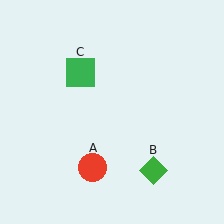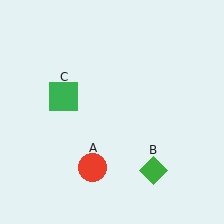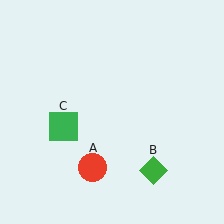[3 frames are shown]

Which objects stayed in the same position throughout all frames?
Red circle (object A) and green diamond (object B) remained stationary.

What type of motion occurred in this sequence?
The green square (object C) rotated counterclockwise around the center of the scene.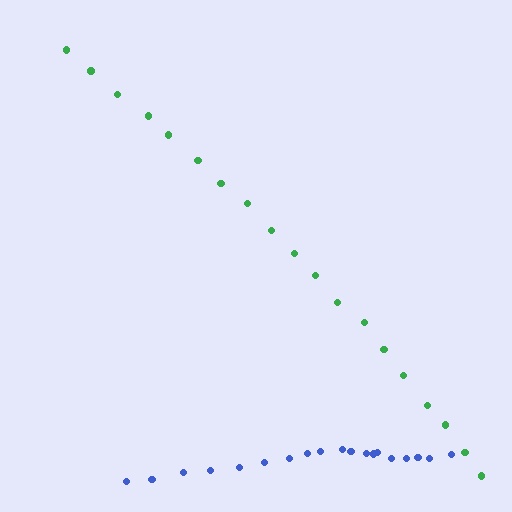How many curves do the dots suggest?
There are 2 distinct paths.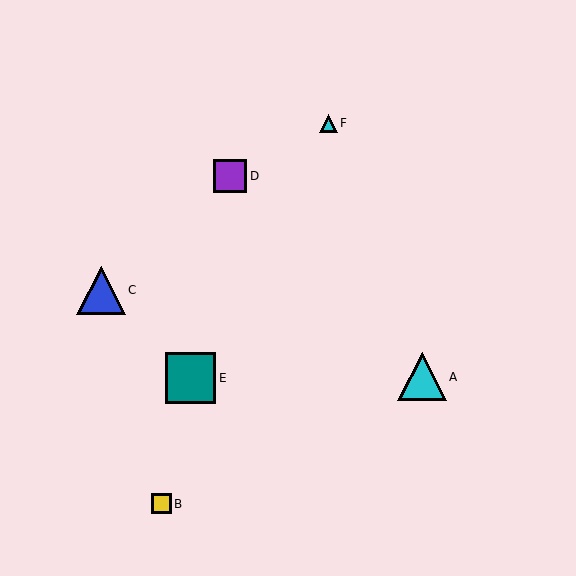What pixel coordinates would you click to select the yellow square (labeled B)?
Click at (162, 504) to select the yellow square B.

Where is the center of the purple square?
The center of the purple square is at (230, 176).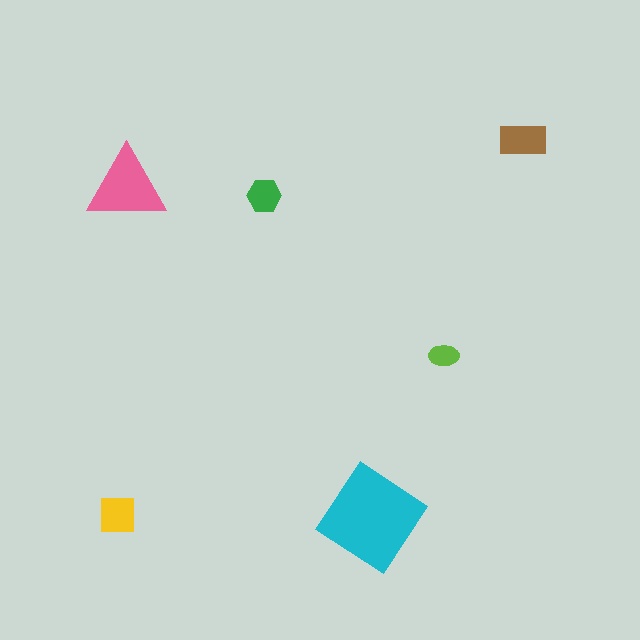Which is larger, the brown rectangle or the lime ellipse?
The brown rectangle.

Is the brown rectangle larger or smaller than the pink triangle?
Smaller.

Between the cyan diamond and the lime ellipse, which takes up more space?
The cyan diamond.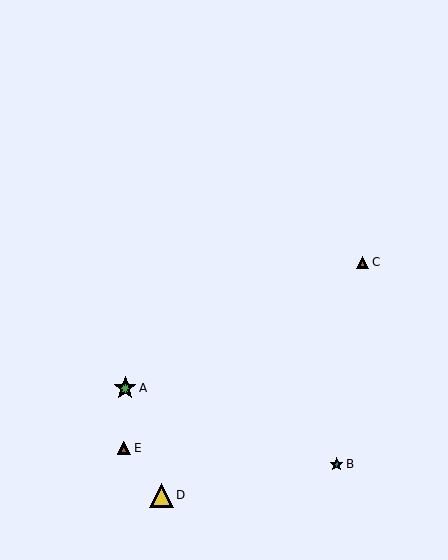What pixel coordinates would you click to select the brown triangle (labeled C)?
Click at (363, 262) to select the brown triangle C.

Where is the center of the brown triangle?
The center of the brown triangle is at (363, 262).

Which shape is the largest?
The yellow triangle (labeled D) is the largest.